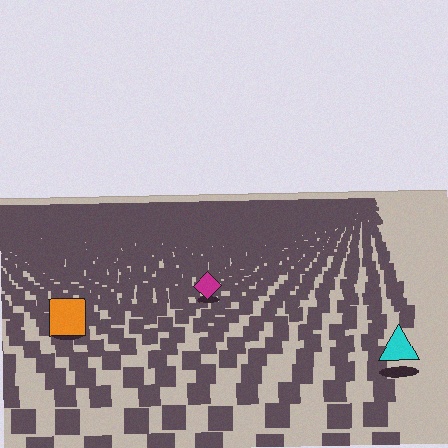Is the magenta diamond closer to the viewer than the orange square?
No. The orange square is closer — you can tell from the texture gradient: the ground texture is coarser near it.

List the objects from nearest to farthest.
From nearest to farthest: the cyan triangle, the orange square, the magenta diamond.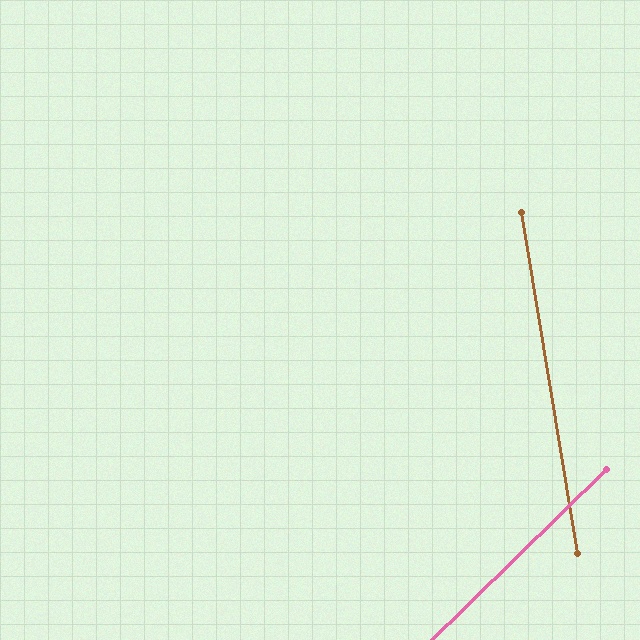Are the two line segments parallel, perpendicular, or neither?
Neither parallel nor perpendicular — they differ by about 55°.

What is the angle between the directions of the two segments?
Approximately 55 degrees.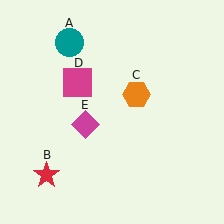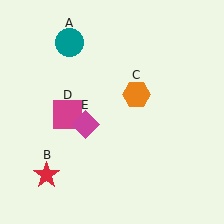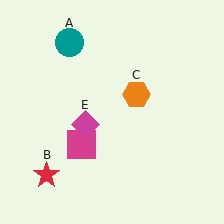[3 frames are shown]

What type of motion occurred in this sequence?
The magenta square (object D) rotated counterclockwise around the center of the scene.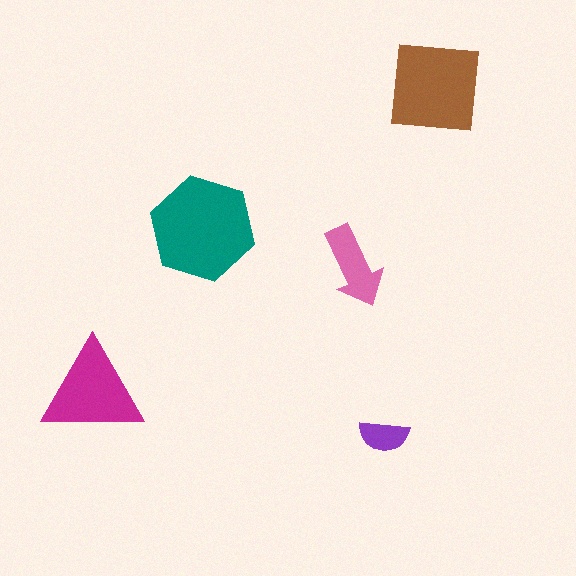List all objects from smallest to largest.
The purple semicircle, the pink arrow, the magenta triangle, the brown square, the teal hexagon.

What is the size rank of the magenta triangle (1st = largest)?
3rd.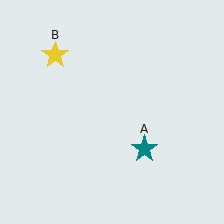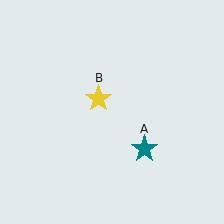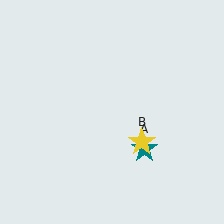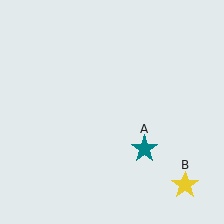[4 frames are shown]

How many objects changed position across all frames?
1 object changed position: yellow star (object B).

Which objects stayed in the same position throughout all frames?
Teal star (object A) remained stationary.